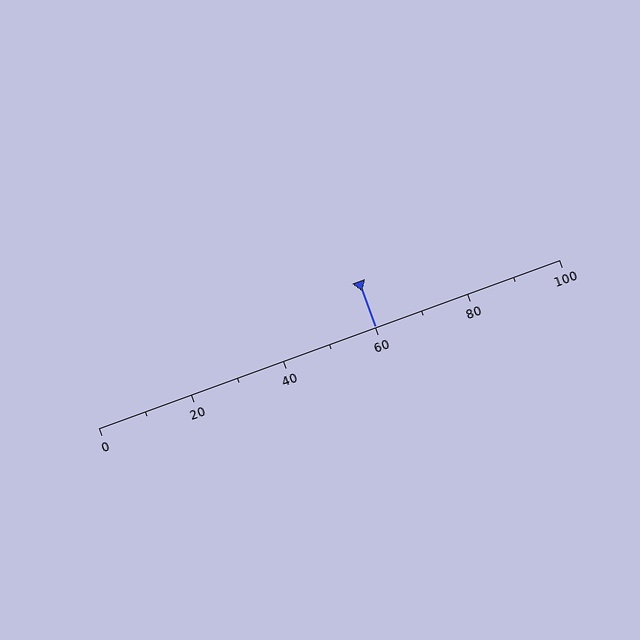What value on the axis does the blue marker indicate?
The marker indicates approximately 60.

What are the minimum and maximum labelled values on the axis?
The axis runs from 0 to 100.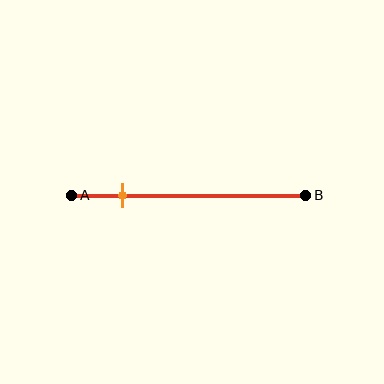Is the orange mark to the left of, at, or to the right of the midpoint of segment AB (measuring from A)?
The orange mark is to the left of the midpoint of segment AB.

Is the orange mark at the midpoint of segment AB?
No, the mark is at about 20% from A, not at the 50% midpoint.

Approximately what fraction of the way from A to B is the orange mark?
The orange mark is approximately 20% of the way from A to B.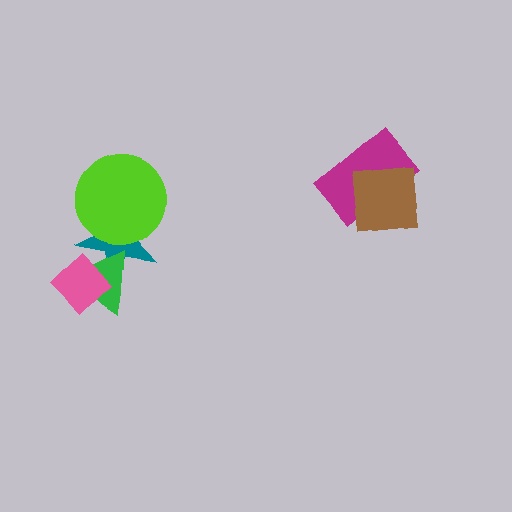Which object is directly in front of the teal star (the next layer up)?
The green triangle is directly in front of the teal star.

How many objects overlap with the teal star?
3 objects overlap with the teal star.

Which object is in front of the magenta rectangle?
The brown square is in front of the magenta rectangle.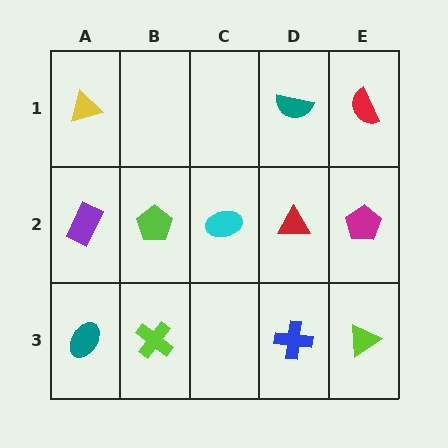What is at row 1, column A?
A yellow triangle.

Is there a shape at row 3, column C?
No, that cell is empty.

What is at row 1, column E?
A red semicircle.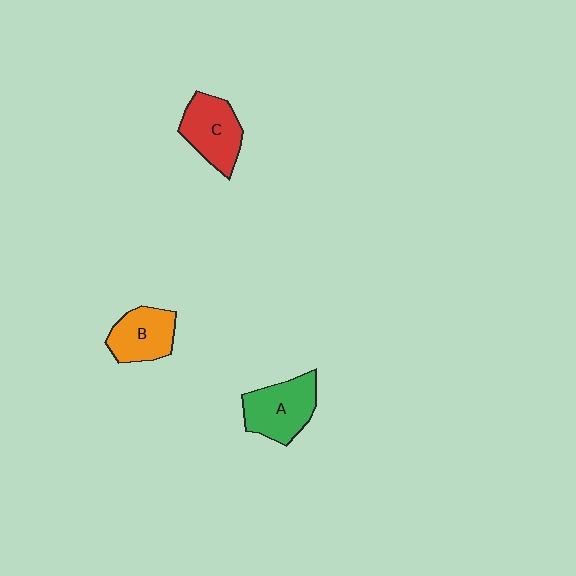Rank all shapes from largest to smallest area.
From largest to smallest: A (green), C (red), B (orange).